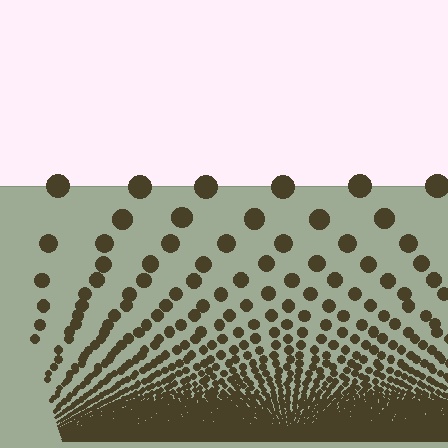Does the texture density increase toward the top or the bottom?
Density increases toward the bottom.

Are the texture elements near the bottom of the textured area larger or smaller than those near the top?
Smaller. The gradient is inverted — elements near the bottom are smaller and denser.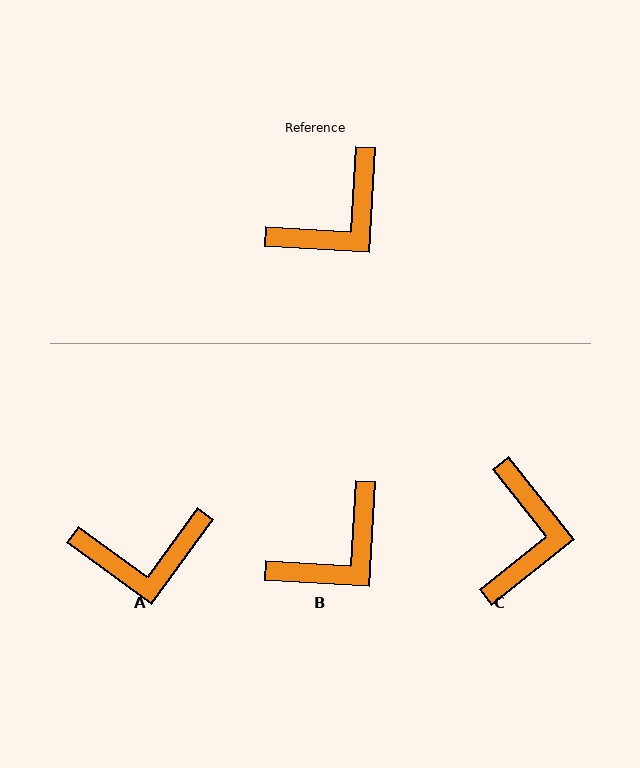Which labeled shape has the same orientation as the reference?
B.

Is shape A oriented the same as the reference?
No, it is off by about 32 degrees.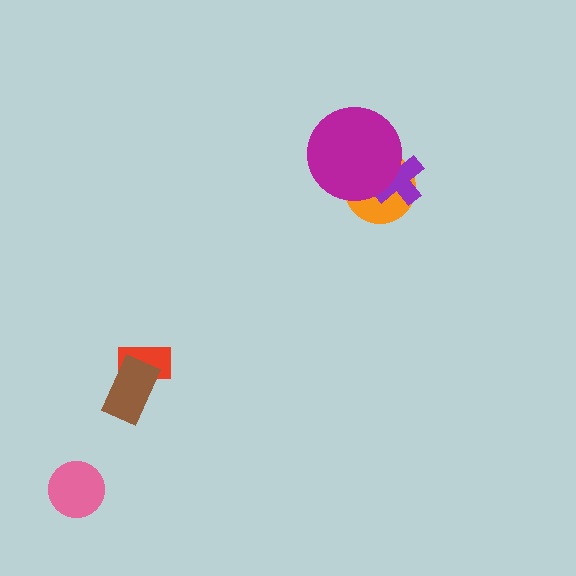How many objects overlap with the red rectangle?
1 object overlaps with the red rectangle.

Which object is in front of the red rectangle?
The brown rectangle is in front of the red rectangle.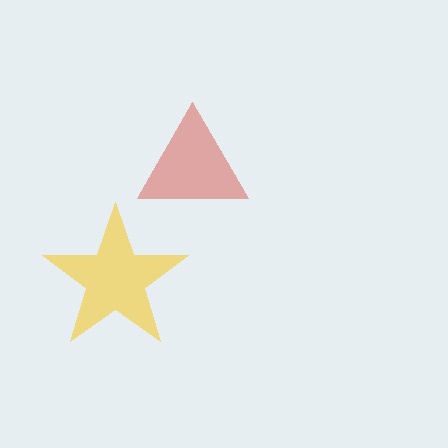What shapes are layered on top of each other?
The layered shapes are: a red triangle, a yellow star.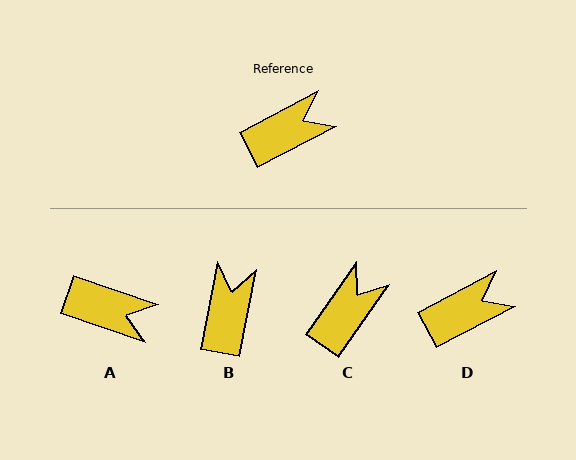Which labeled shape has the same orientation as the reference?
D.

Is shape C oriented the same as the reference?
No, it is off by about 27 degrees.